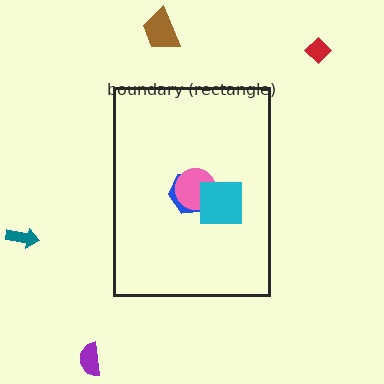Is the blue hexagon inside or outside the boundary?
Inside.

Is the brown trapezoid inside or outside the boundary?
Outside.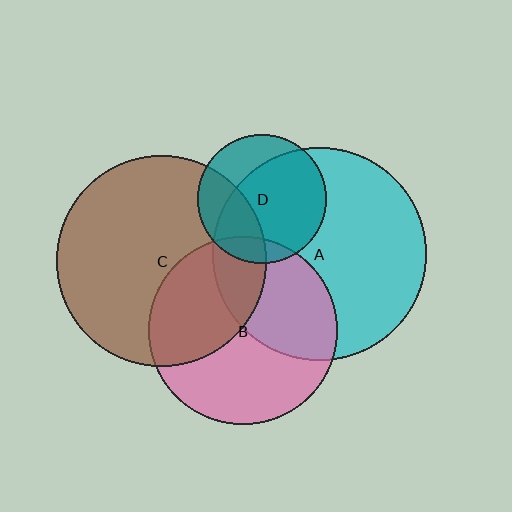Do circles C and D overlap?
Yes.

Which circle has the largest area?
Circle A (cyan).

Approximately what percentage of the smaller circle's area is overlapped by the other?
Approximately 30%.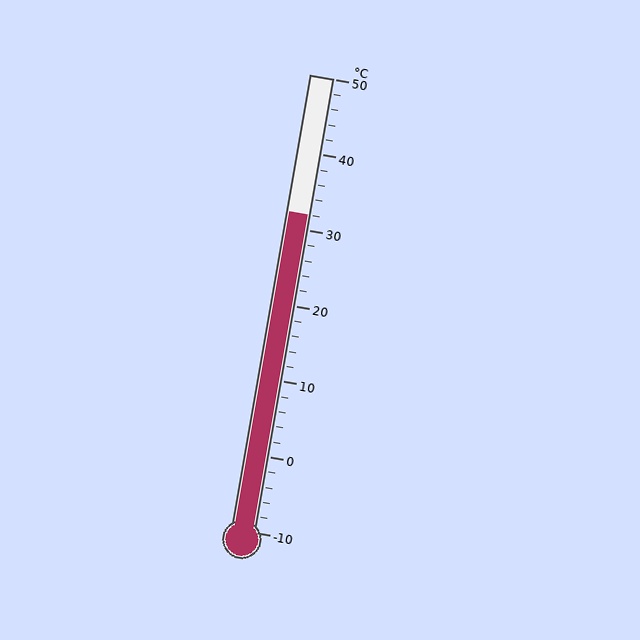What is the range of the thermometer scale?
The thermometer scale ranges from -10°C to 50°C.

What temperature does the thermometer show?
The thermometer shows approximately 32°C.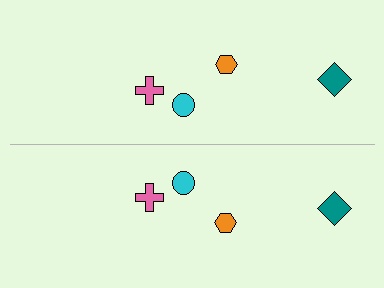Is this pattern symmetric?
Yes, this pattern has bilateral (reflection) symmetry.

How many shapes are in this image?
There are 8 shapes in this image.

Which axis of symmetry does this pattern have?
The pattern has a horizontal axis of symmetry running through the center of the image.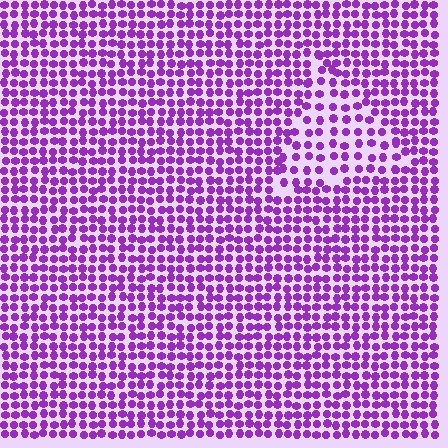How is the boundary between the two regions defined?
The boundary is defined by a change in element density (approximately 1.7x ratio). All elements are the same color, size, and shape.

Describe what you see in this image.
The image contains small purple elements arranged at two different densities. A triangle-shaped region is visible where the elements are less densely packed than the surrounding area.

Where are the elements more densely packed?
The elements are more densely packed outside the triangle boundary.